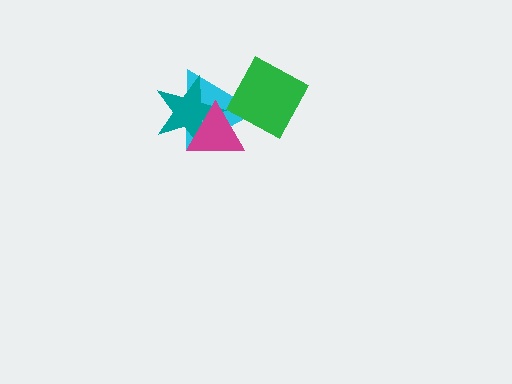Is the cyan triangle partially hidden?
Yes, it is partially covered by another shape.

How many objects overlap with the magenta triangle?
2 objects overlap with the magenta triangle.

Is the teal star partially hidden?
Yes, it is partially covered by another shape.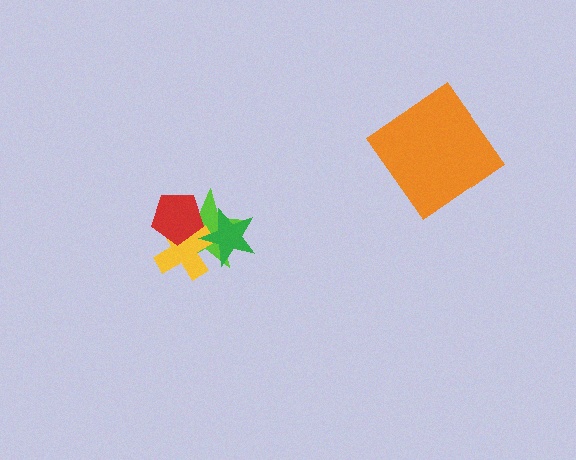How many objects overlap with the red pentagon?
2 objects overlap with the red pentagon.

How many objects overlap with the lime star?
3 objects overlap with the lime star.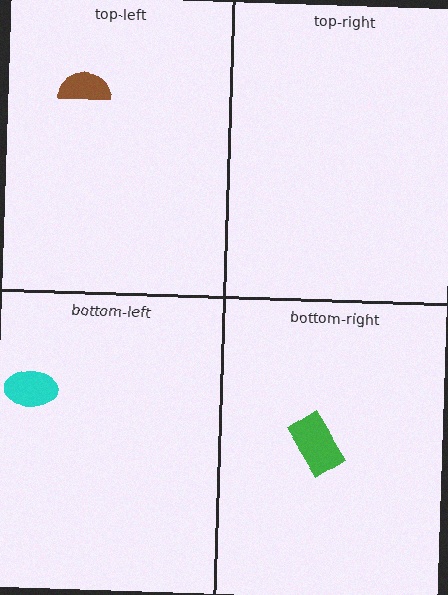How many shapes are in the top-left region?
1.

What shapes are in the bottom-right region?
The green rectangle.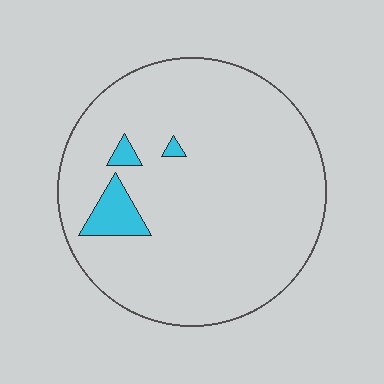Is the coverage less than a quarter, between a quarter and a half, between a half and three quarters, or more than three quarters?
Less than a quarter.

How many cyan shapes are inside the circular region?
3.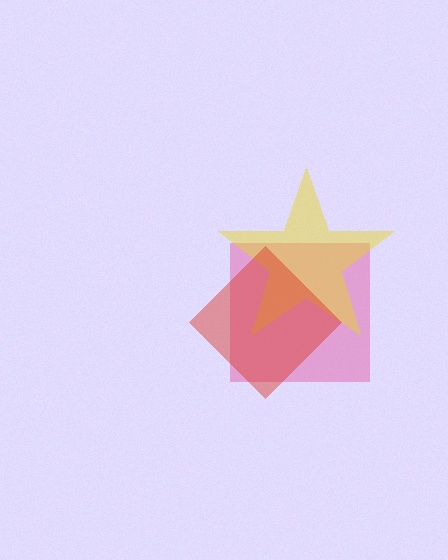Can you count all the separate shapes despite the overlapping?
Yes, there are 3 separate shapes.